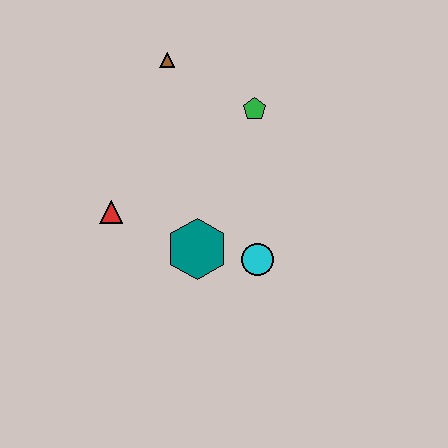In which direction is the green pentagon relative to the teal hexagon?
The green pentagon is above the teal hexagon.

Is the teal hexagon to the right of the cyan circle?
No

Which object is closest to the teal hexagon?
The cyan circle is closest to the teal hexagon.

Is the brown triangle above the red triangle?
Yes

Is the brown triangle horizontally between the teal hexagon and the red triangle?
Yes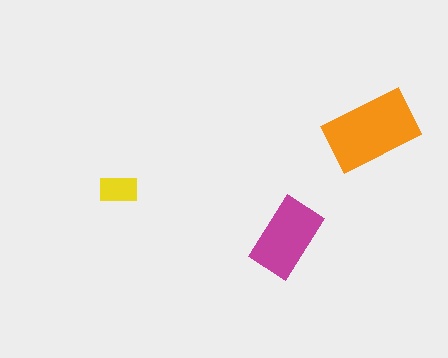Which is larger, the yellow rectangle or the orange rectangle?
The orange one.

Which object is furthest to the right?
The orange rectangle is rightmost.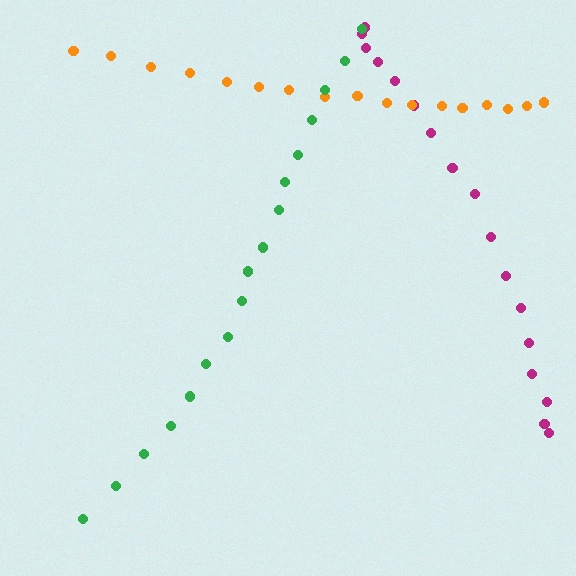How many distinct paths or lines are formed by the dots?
There are 3 distinct paths.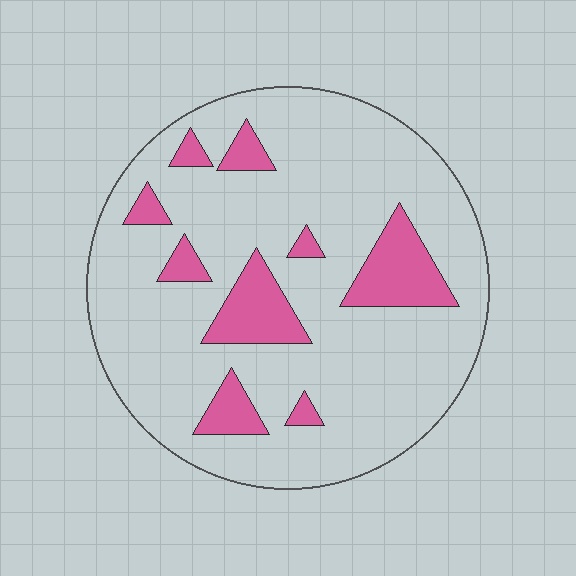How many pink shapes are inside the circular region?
9.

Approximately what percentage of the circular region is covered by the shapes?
Approximately 15%.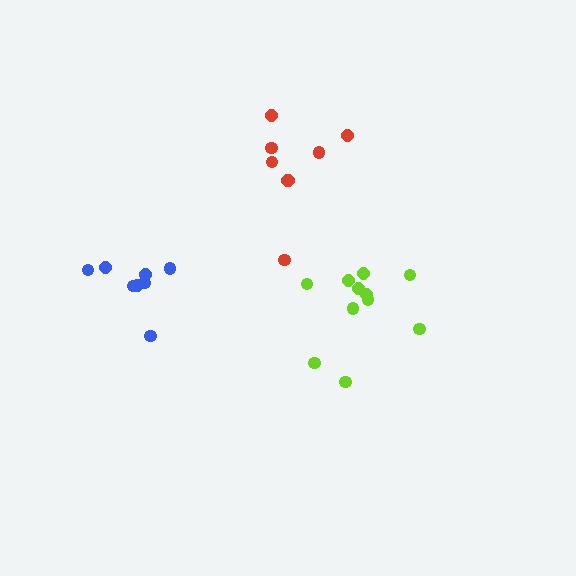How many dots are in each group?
Group 1: 8 dots, Group 2: 8 dots, Group 3: 11 dots (27 total).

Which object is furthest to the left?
The blue cluster is leftmost.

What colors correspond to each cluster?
The clusters are colored: blue, red, lime.